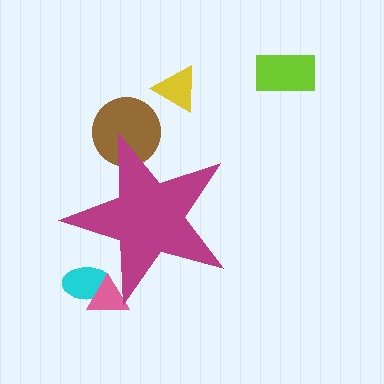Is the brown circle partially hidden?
Yes, the brown circle is partially hidden behind the magenta star.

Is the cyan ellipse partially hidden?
Yes, the cyan ellipse is partially hidden behind the magenta star.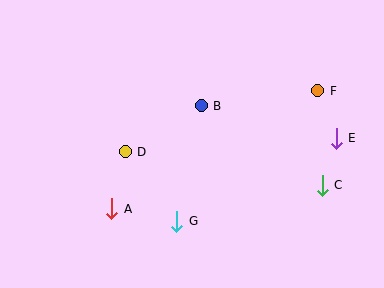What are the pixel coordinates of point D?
Point D is at (125, 152).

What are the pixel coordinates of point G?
Point G is at (177, 221).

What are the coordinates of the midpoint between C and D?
The midpoint between C and D is at (224, 169).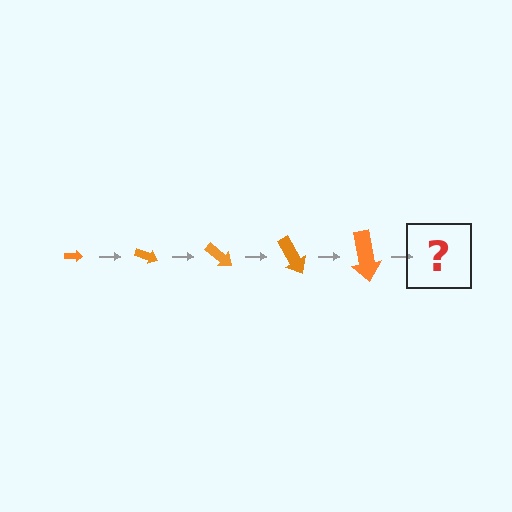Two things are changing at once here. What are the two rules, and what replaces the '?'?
The two rules are that the arrow grows larger each step and it rotates 20 degrees each step. The '?' should be an arrow, larger than the previous one and rotated 100 degrees from the start.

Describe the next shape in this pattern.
It should be an arrow, larger than the previous one and rotated 100 degrees from the start.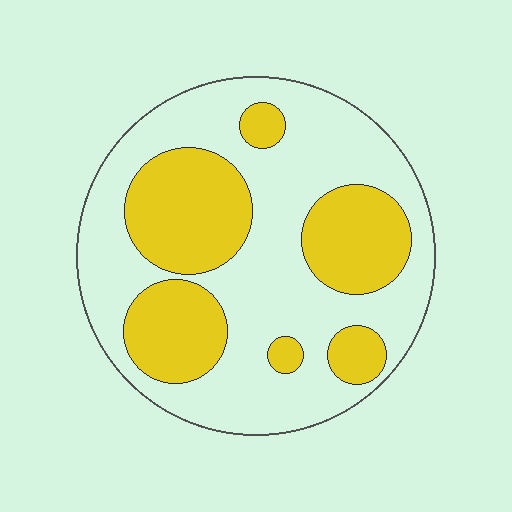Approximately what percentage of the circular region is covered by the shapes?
Approximately 35%.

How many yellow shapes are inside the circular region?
6.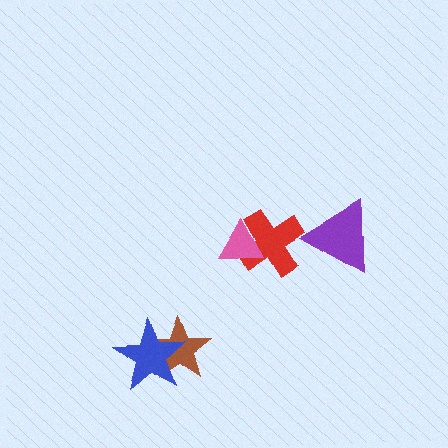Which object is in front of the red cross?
The pink triangle is in front of the red cross.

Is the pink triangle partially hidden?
No, no other shape covers it.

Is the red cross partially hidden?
Yes, it is partially covered by another shape.